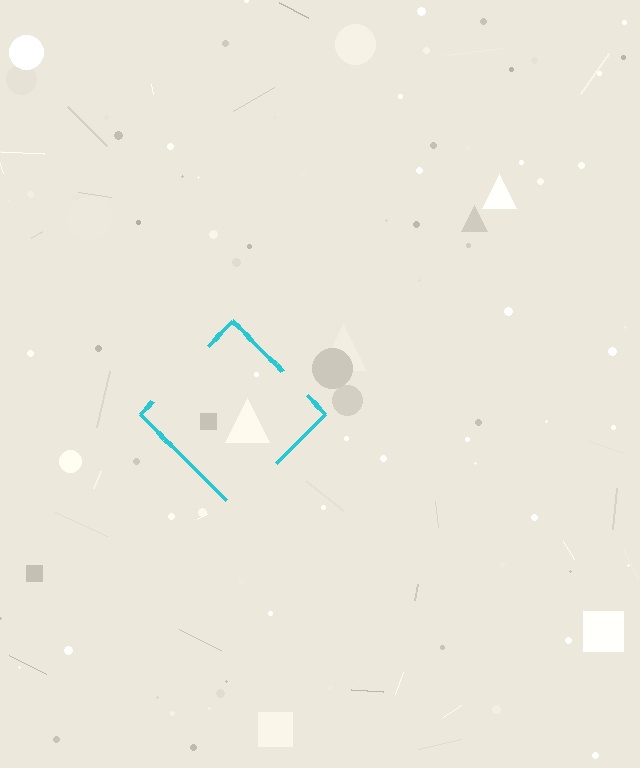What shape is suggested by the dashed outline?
The dashed outline suggests a diamond.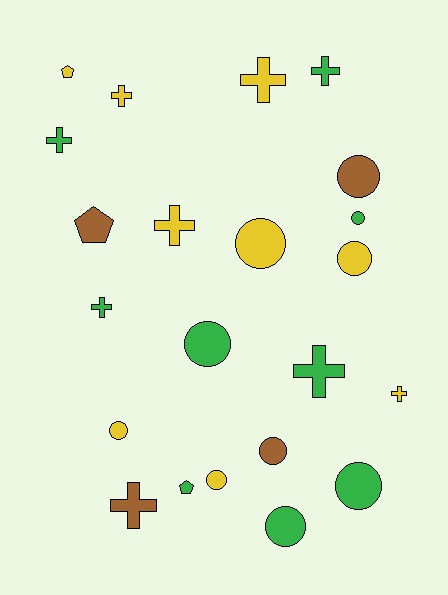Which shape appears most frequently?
Circle, with 10 objects.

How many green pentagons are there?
There is 1 green pentagon.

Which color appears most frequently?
Yellow, with 9 objects.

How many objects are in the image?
There are 22 objects.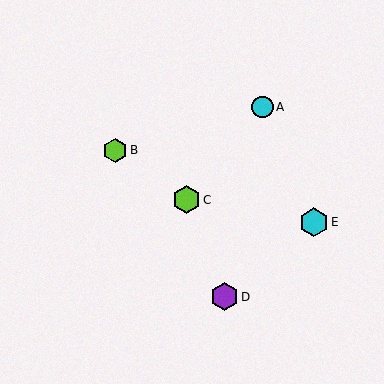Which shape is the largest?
The cyan hexagon (labeled E) is the largest.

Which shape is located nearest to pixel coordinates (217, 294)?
The purple hexagon (labeled D) at (224, 297) is nearest to that location.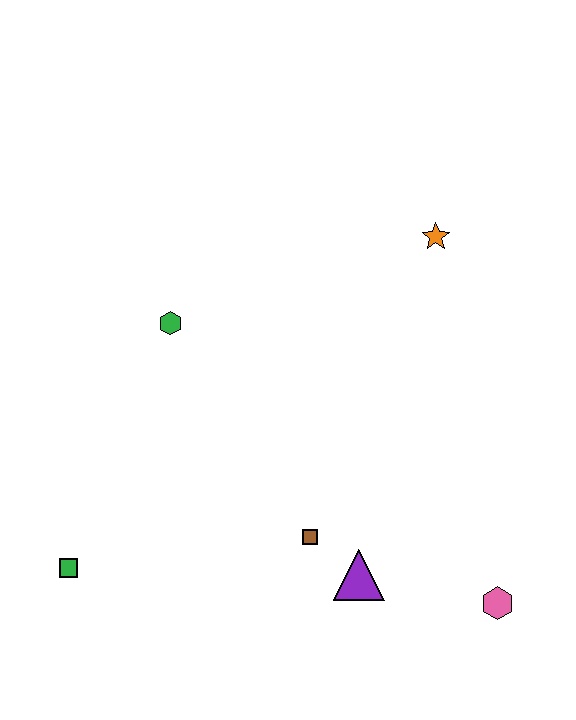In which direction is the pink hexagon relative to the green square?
The pink hexagon is to the right of the green square.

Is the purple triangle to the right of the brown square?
Yes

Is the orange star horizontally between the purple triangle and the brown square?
No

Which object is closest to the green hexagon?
The brown square is closest to the green hexagon.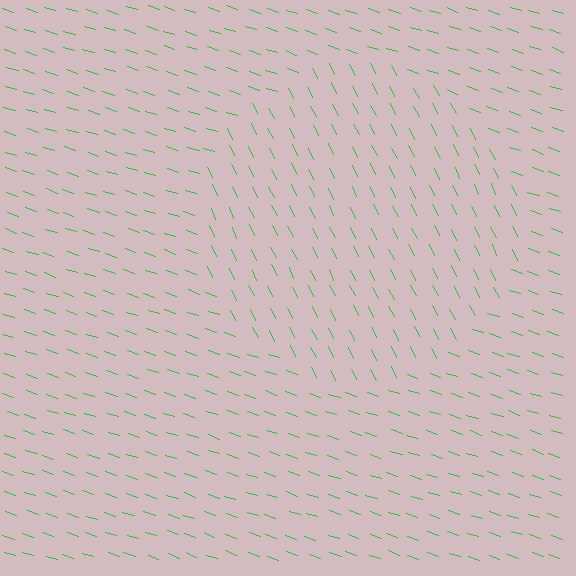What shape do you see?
I see a circle.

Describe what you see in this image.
The image is filled with small green line segments. A circle region in the image has lines oriented differently from the surrounding lines, creating a visible texture boundary.